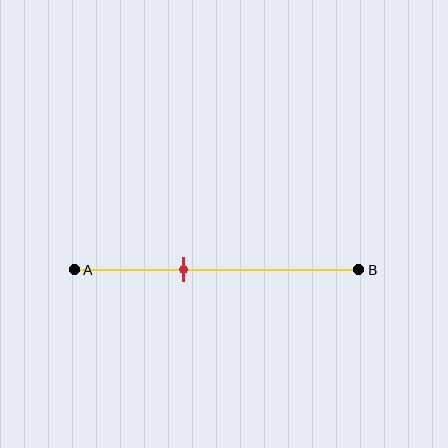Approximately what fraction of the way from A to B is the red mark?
The red mark is approximately 40% of the way from A to B.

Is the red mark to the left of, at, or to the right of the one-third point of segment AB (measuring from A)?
The red mark is to the right of the one-third point of segment AB.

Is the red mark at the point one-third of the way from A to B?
No, the mark is at about 40% from A, not at the 33% one-third point.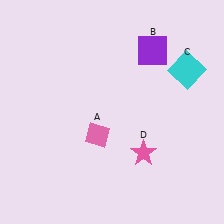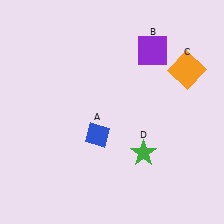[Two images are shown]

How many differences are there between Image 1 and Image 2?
There are 3 differences between the two images.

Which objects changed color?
A changed from pink to blue. C changed from cyan to orange. D changed from pink to green.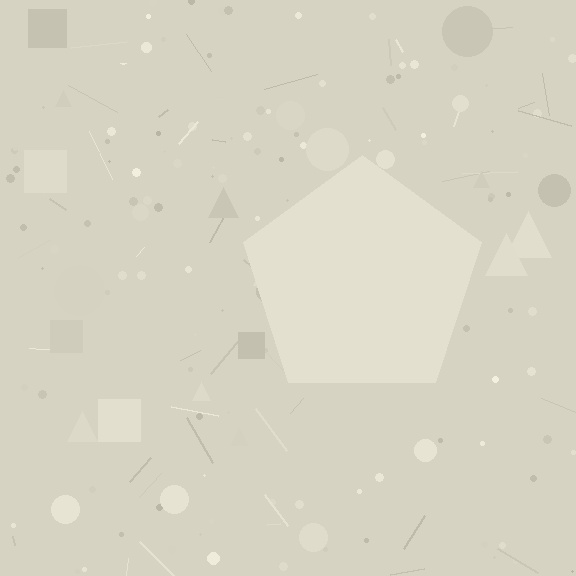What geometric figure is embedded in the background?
A pentagon is embedded in the background.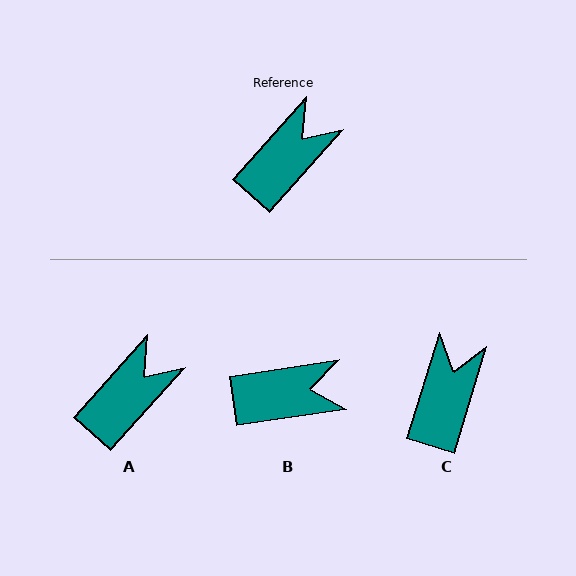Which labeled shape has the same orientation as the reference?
A.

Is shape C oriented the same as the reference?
No, it is off by about 25 degrees.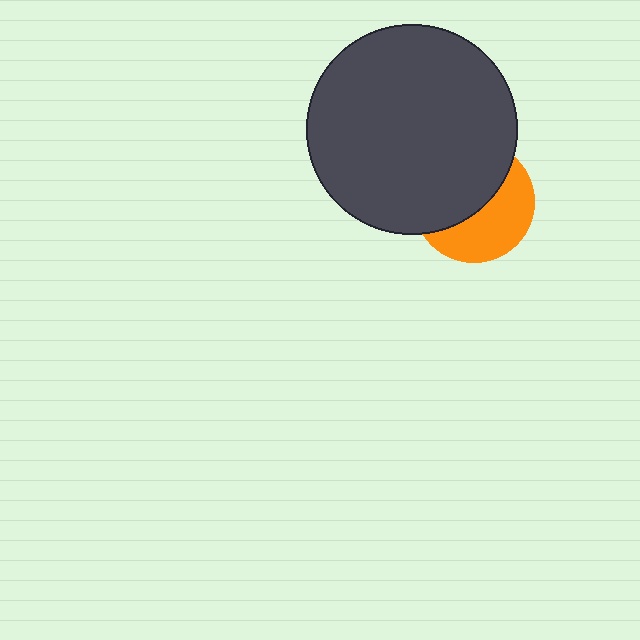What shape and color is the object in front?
The object in front is a dark gray circle.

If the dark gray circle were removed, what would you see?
You would see the complete orange circle.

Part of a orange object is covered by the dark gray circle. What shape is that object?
It is a circle.